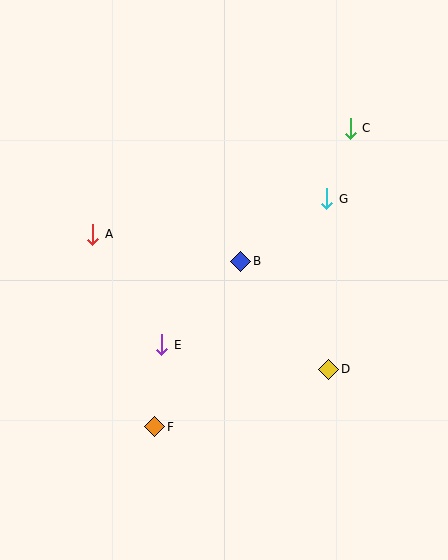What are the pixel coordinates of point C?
Point C is at (350, 128).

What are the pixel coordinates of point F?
Point F is at (155, 427).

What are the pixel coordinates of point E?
Point E is at (162, 345).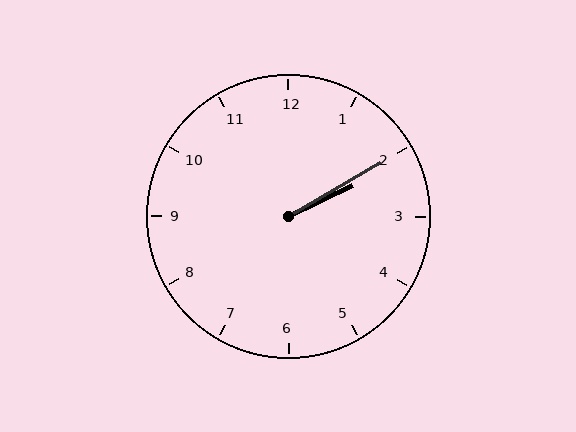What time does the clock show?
2:10.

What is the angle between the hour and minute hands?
Approximately 5 degrees.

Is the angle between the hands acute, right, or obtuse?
It is acute.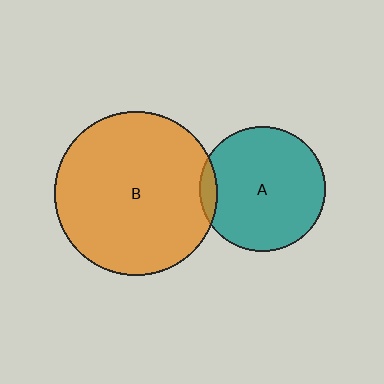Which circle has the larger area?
Circle B (orange).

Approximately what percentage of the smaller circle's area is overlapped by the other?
Approximately 5%.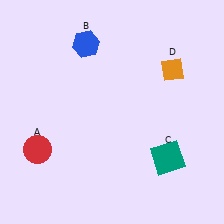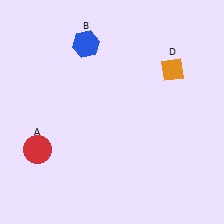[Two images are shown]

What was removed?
The teal square (C) was removed in Image 2.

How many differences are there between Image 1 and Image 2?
There is 1 difference between the two images.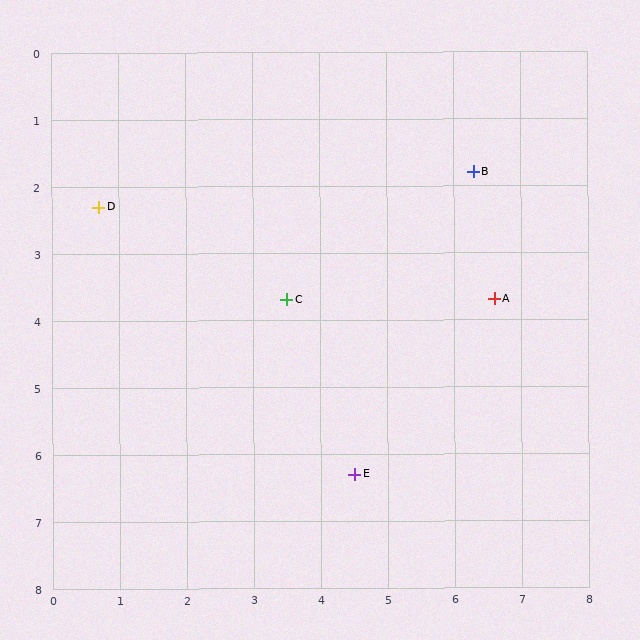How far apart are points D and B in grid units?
Points D and B are about 5.6 grid units apart.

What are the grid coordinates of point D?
Point D is at approximately (0.7, 2.3).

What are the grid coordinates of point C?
Point C is at approximately (3.5, 3.7).